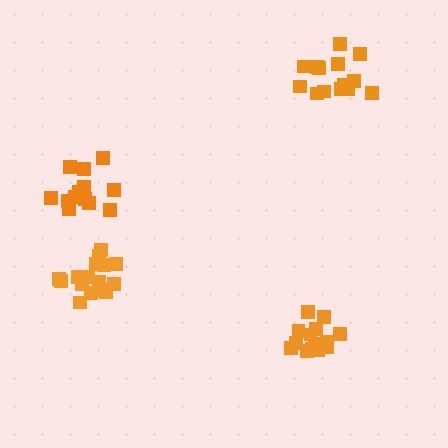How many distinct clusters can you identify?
There are 4 distinct clusters.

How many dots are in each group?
Group 1: 16 dots, Group 2: 14 dots, Group 3: 14 dots, Group 4: 14 dots (58 total).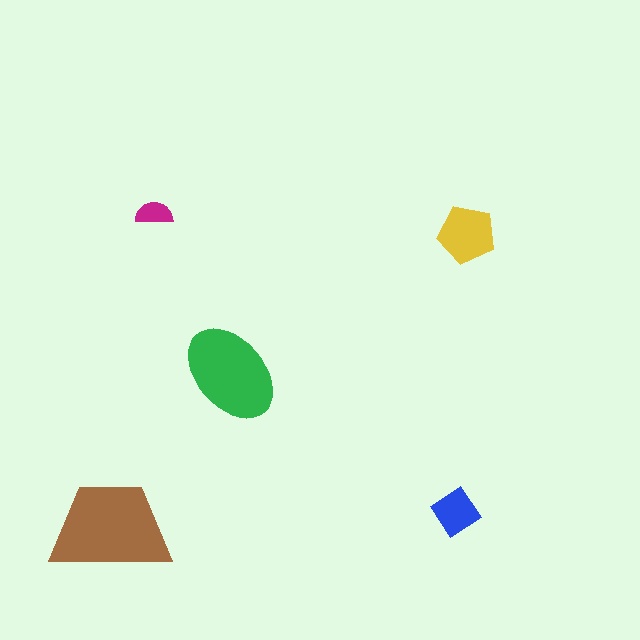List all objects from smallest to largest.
The magenta semicircle, the blue diamond, the yellow pentagon, the green ellipse, the brown trapezoid.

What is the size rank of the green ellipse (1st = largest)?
2nd.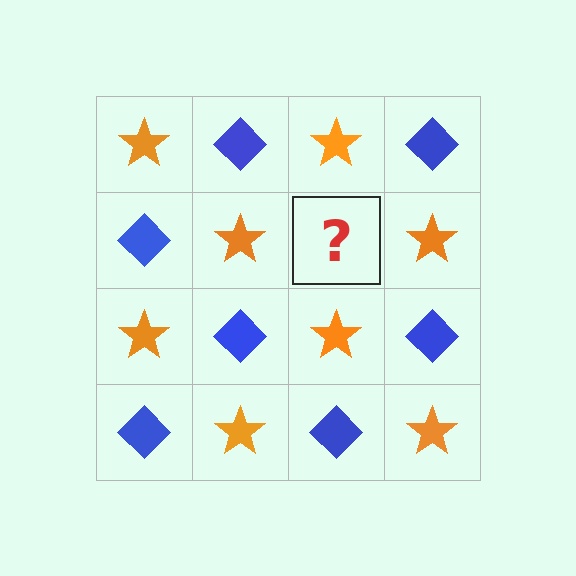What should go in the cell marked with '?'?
The missing cell should contain a blue diamond.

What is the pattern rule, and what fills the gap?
The rule is that it alternates orange star and blue diamond in a checkerboard pattern. The gap should be filled with a blue diamond.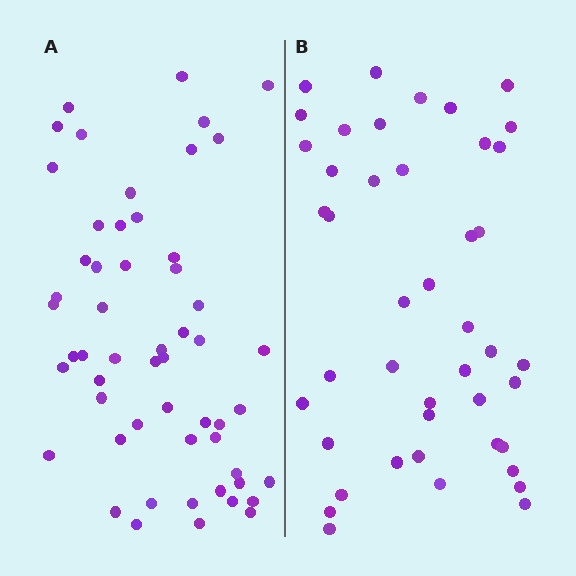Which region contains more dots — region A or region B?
Region A (the left region) has more dots.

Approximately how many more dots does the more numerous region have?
Region A has roughly 12 or so more dots than region B.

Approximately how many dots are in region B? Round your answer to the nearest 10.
About 40 dots. (The exact count is 44, which rounds to 40.)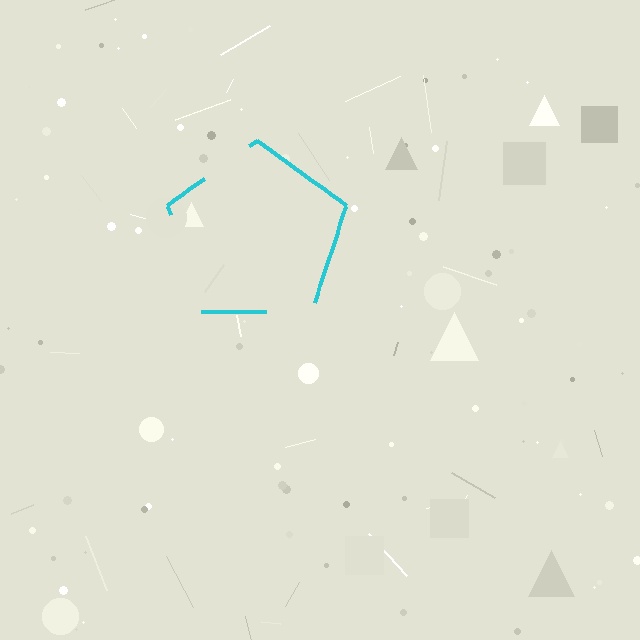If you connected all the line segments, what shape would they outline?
They would outline a pentagon.